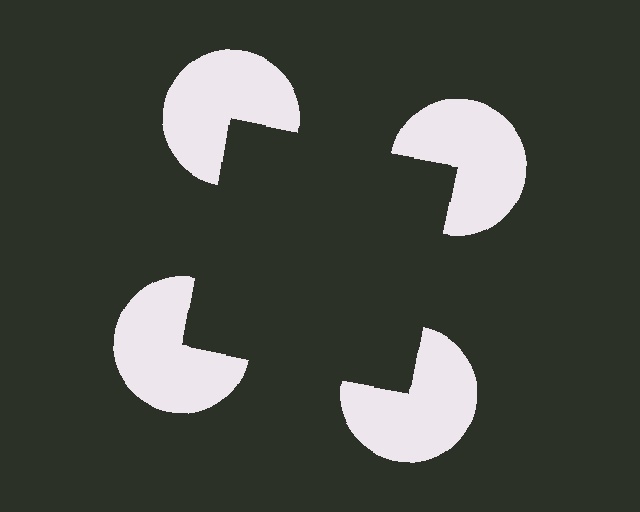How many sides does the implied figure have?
4 sides.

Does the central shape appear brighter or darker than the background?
It typically appears slightly darker than the background, even though no actual brightness change is drawn.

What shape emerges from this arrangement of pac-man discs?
An illusory square — its edges are inferred from the aligned wedge cuts in the pac-man discs, not physically drawn.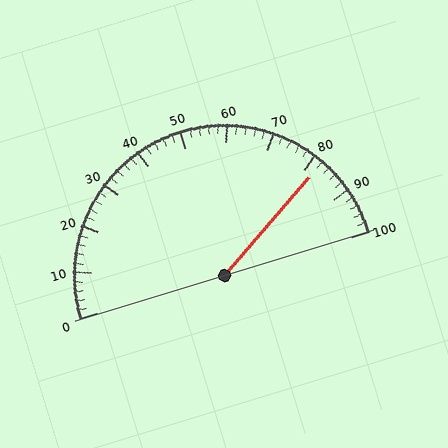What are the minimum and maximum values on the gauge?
The gauge ranges from 0 to 100.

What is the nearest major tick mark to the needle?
The nearest major tick mark is 80.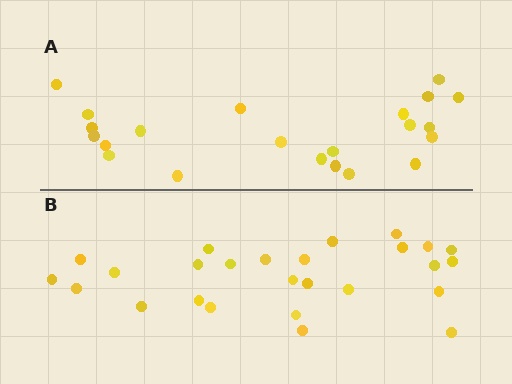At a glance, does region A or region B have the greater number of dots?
Region B (the bottom region) has more dots.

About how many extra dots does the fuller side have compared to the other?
Region B has about 4 more dots than region A.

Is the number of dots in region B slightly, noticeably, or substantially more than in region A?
Region B has only slightly more — the two regions are fairly close. The ratio is roughly 1.2 to 1.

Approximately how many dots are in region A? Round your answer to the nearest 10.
About 20 dots. (The exact count is 22, which rounds to 20.)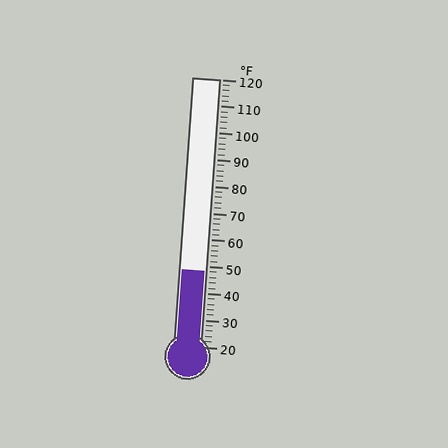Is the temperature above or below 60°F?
The temperature is below 60°F.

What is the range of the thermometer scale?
The thermometer scale ranges from 20°F to 120°F.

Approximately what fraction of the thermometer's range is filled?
The thermometer is filled to approximately 30% of its range.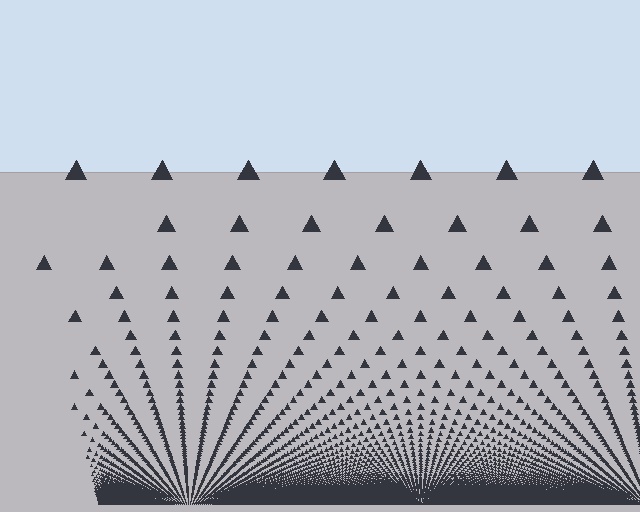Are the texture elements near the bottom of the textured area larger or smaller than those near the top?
Smaller. The gradient is inverted — elements near the bottom are smaller and denser.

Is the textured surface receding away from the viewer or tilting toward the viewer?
The surface appears to tilt toward the viewer. Texture elements get larger and sparser toward the top.